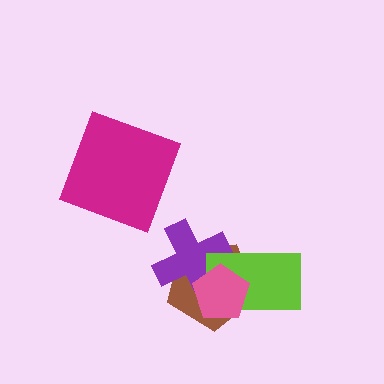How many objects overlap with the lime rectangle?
3 objects overlap with the lime rectangle.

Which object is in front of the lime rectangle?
The pink pentagon is in front of the lime rectangle.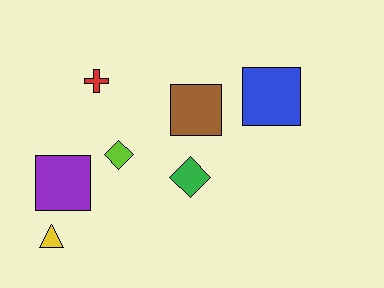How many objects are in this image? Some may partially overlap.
There are 7 objects.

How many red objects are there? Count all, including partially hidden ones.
There is 1 red object.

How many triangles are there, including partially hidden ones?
There is 1 triangle.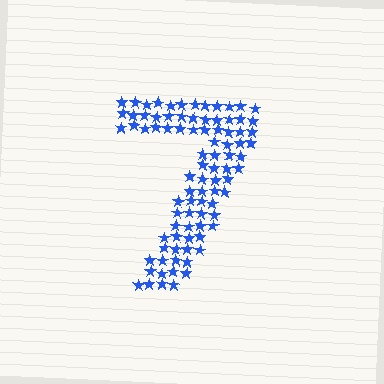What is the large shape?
The large shape is the digit 7.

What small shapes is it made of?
It is made of small stars.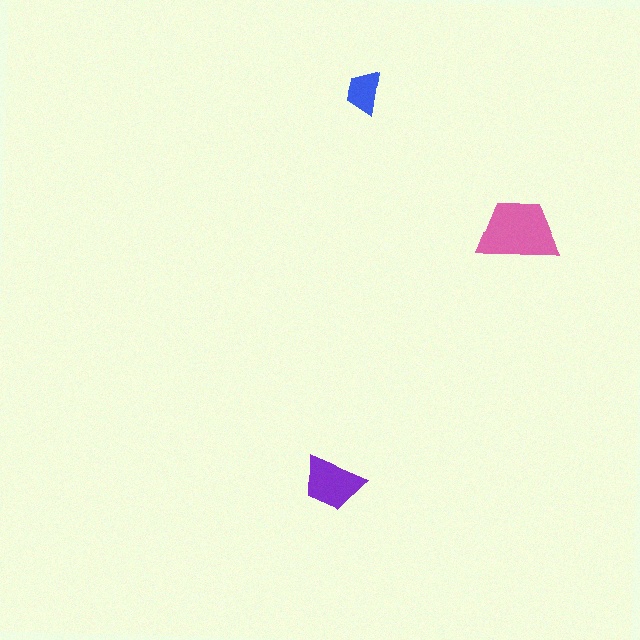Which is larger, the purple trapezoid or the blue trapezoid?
The purple one.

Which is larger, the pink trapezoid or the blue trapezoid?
The pink one.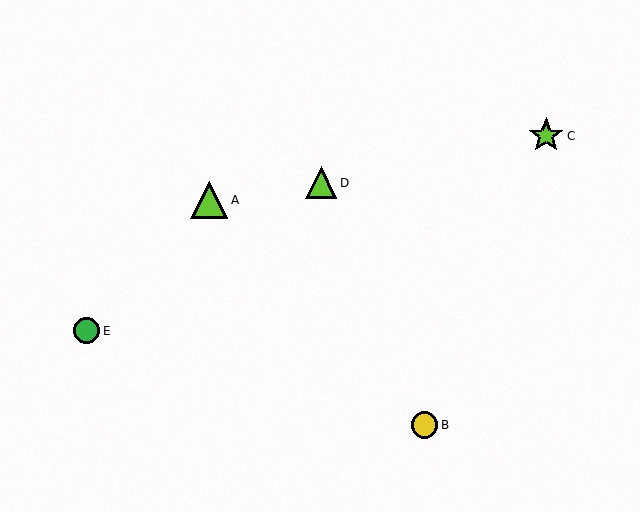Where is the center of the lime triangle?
The center of the lime triangle is at (321, 183).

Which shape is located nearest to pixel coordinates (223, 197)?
The lime triangle (labeled A) at (209, 200) is nearest to that location.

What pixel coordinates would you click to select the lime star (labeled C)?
Click at (546, 136) to select the lime star C.